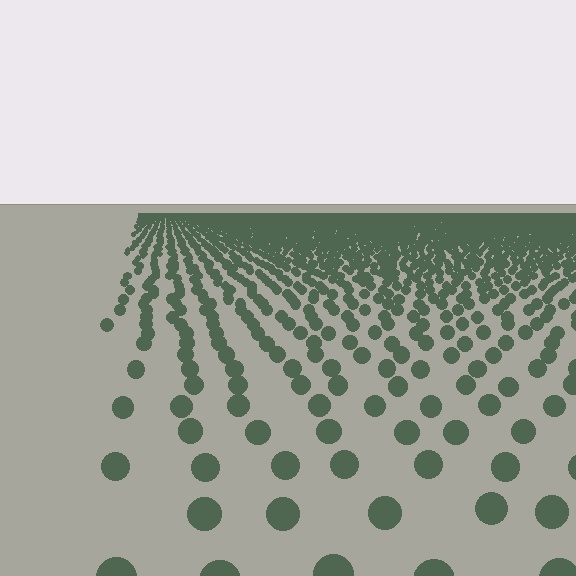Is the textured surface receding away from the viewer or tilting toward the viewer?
The surface is receding away from the viewer. Texture elements get smaller and denser toward the top.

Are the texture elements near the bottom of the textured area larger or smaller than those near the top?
Larger. Near the bottom, elements are closer to the viewer and appear at a bigger on-screen size.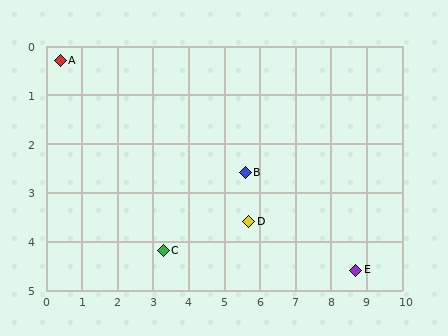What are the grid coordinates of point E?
Point E is at approximately (8.7, 4.6).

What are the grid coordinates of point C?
Point C is at approximately (3.3, 4.2).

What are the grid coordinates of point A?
Point A is at approximately (0.4, 0.3).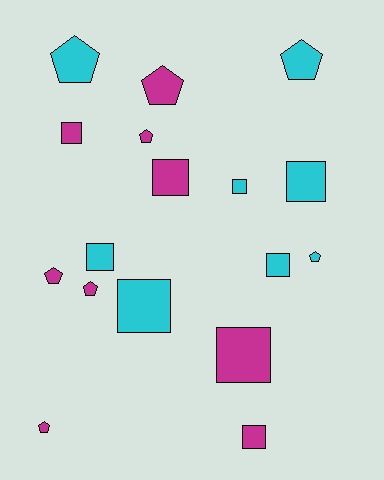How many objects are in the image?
There are 17 objects.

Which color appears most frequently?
Magenta, with 9 objects.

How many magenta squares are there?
There are 4 magenta squares.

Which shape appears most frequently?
Square, with 9 objects.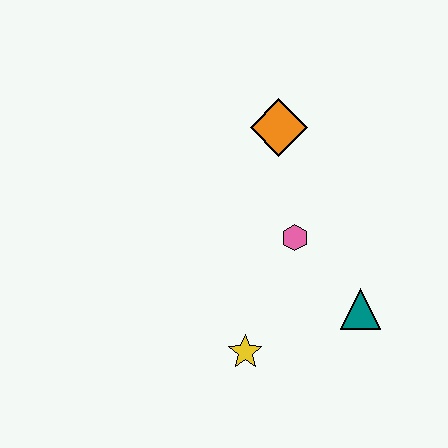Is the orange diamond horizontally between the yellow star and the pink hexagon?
Yes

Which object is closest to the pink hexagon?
The teal triangle is closest to the pink hexagon.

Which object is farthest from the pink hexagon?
The yellow star is farthest from the pink hexagon.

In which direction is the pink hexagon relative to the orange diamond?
The pink hexagon is below the orange diamond.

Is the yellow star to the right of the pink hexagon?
No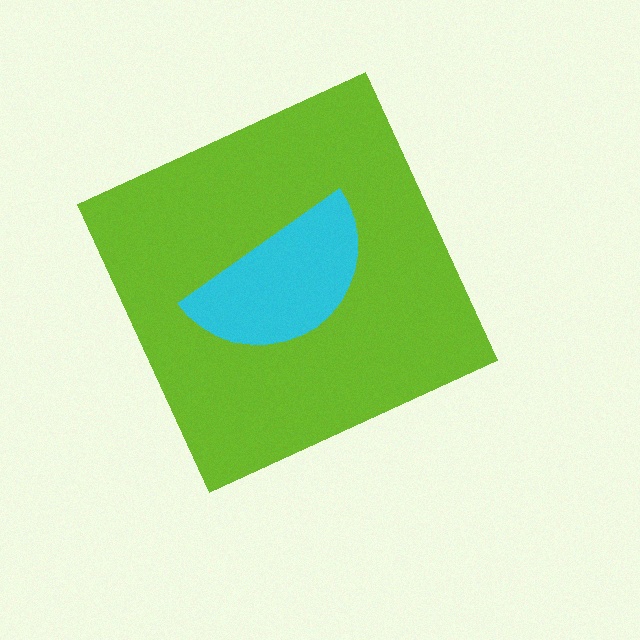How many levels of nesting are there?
2.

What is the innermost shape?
The cyan semicircle.